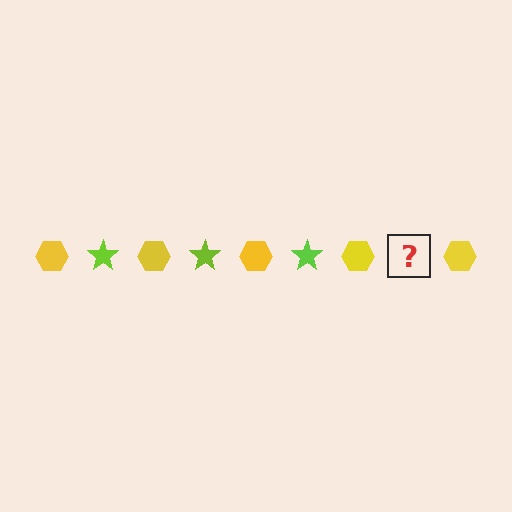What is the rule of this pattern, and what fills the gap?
The rule is that the pattern alternates between yellow hexagon and lime star. The gap should be filled with a lime star.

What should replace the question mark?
The question mark should be replaced with a lime star.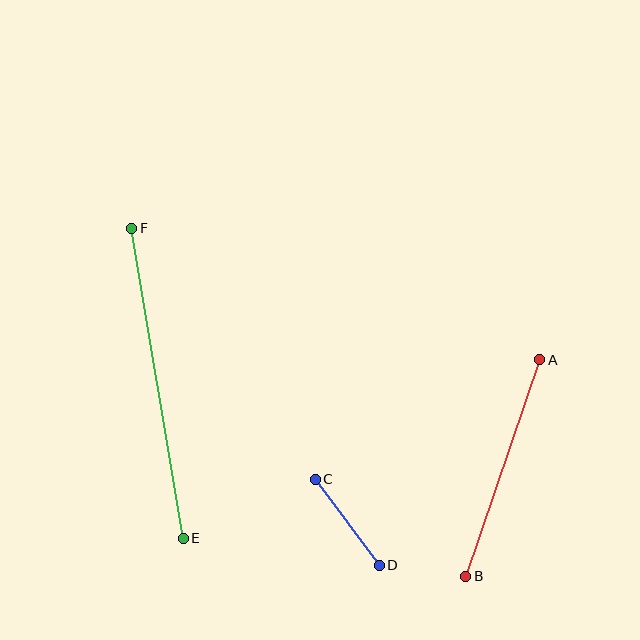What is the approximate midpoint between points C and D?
The midpoint is at approximately (347, 522) pixels.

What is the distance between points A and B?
The distance is approximately 229 pixels.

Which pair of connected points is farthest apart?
Points E and F are farthest apart.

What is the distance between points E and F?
The distance is approximately 314 pixels.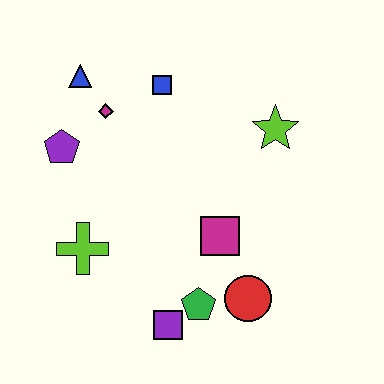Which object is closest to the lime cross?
The purple pentagon is closest to the lime cross.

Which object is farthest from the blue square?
The purple square is farthest from the blue square.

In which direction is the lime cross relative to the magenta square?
The lime cross is to the left of the magenta square.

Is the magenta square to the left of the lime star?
Yes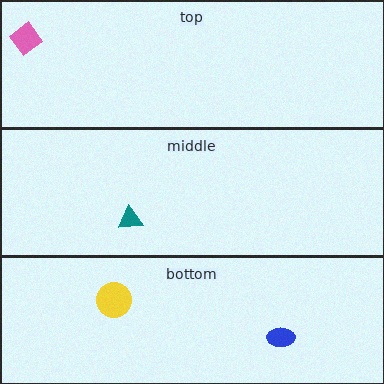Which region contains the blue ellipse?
The bottom region.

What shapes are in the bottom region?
The blue ellipse, the yellow circle.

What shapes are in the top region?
The pink diamond.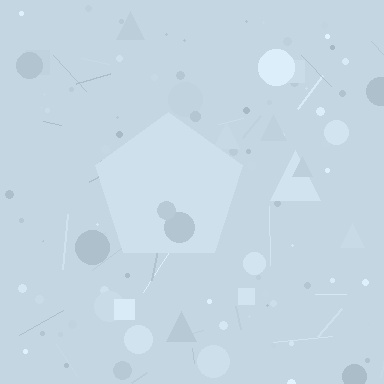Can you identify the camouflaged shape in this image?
The camouflaged shape is a pentagon.